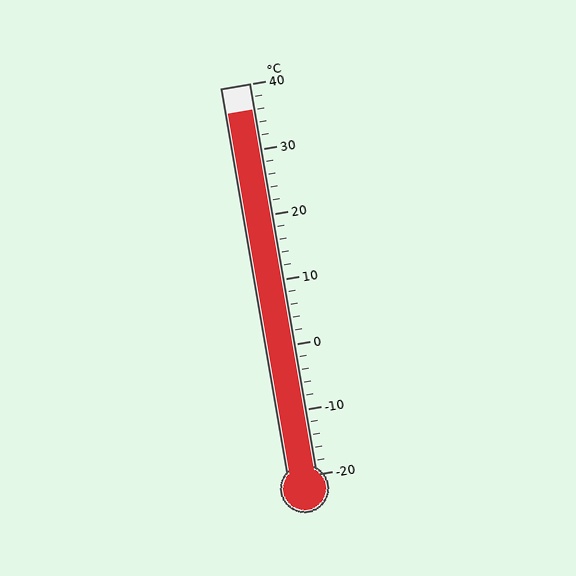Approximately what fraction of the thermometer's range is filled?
The thermometer is filled to approximately 95% of its range.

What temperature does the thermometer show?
The thermometer shows approximately 36°C.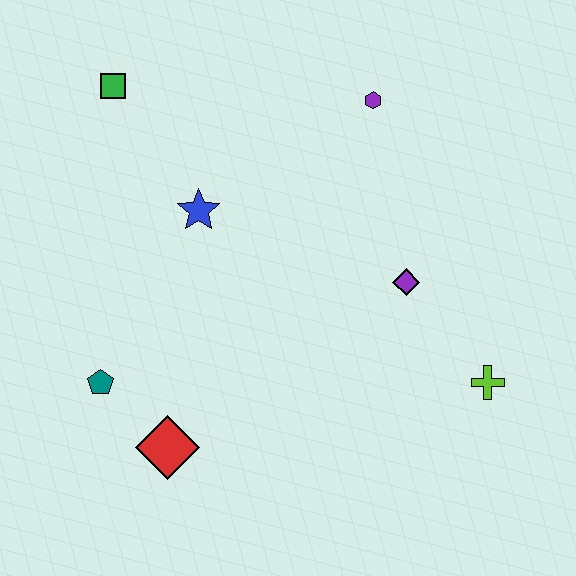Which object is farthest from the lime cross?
The green square is farthest from the lime cross.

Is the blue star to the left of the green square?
No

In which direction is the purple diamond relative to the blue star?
The purple diamond is to the right of the blue star.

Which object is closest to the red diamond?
The teal pentagon is closest to the red diamond.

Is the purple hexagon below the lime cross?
No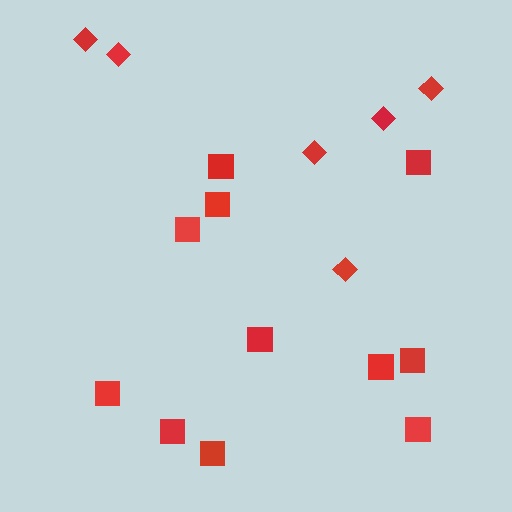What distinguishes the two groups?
There are 2 groups: one group of squares (11) and one group of diamonds (6).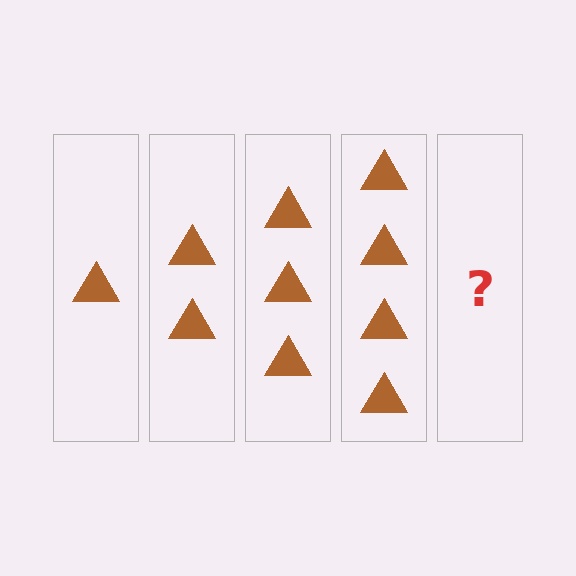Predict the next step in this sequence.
The next step is 5 triangles.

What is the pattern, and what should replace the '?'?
The pattern is that each step adds one more triangle. The '?' should be 5 triangles.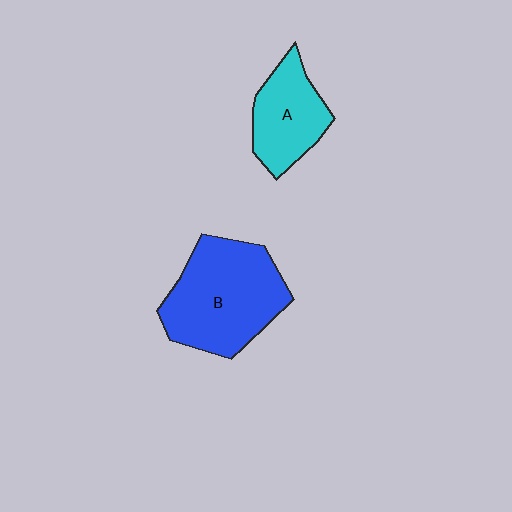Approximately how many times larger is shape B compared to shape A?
Approximately 1.7 times.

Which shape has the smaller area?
Shape A (cyan).